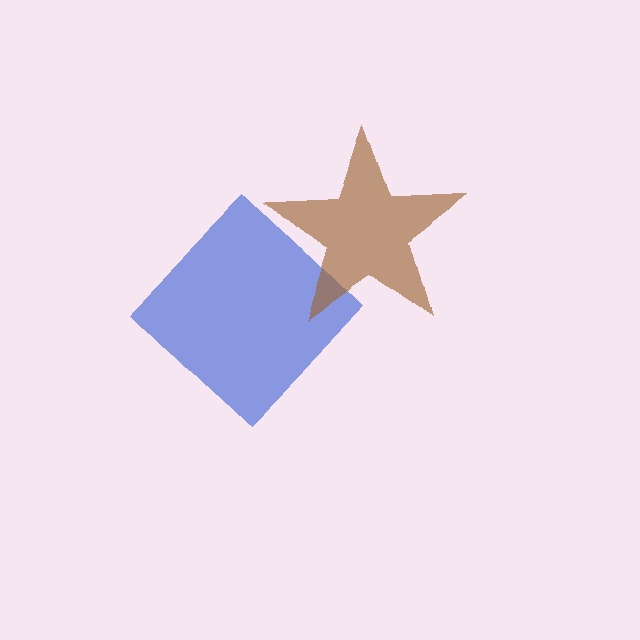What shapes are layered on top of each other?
The layered shapes are: a blue diamond, a brown star.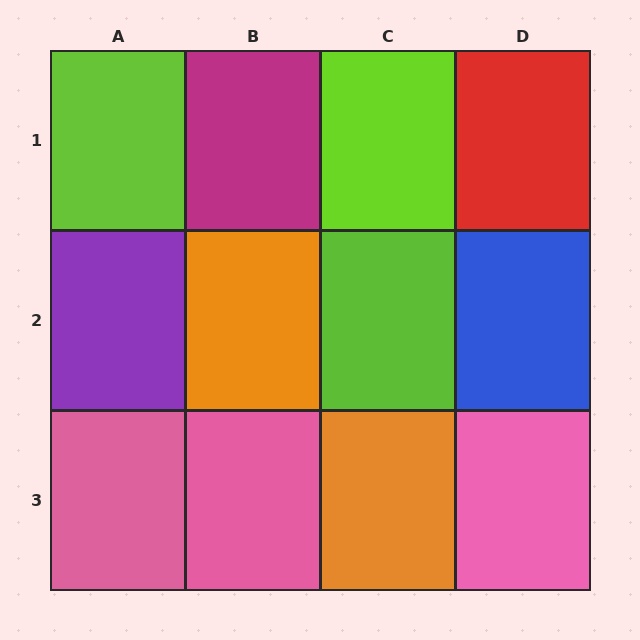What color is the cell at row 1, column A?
Lime.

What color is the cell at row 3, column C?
Orange.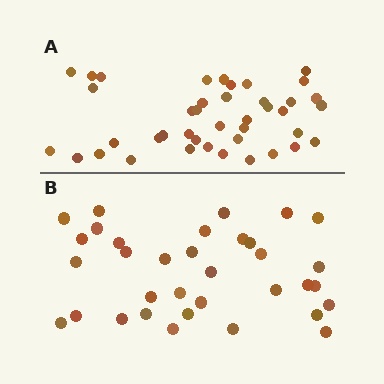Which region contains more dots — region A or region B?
Region A (the top region) has more dots.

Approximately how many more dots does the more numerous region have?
Region A has roughly 8 or so more dots than region B.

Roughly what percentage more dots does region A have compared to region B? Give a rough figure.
About 20% more.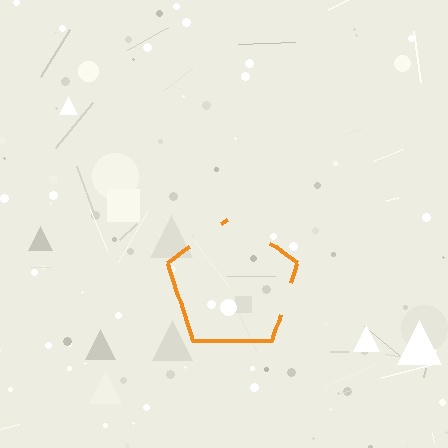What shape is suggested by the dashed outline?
The dashed outline suggests a pentagon.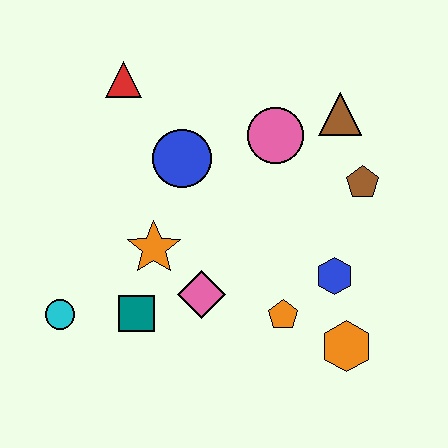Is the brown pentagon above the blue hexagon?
Yes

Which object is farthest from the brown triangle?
The cyan circle is farthest from the brown triangle.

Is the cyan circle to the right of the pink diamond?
No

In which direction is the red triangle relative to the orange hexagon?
The red triangle is above the orange hexagon.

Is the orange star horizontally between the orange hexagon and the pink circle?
No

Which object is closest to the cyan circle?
The teal square is closest to the cyan circle.